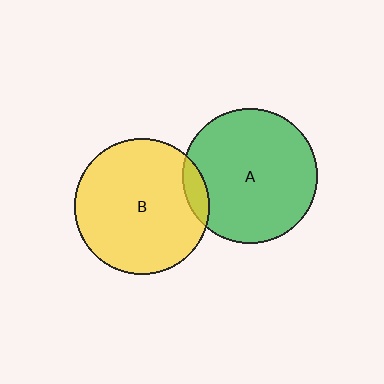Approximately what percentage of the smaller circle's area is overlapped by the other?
Approximately 10%.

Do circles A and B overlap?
Yes.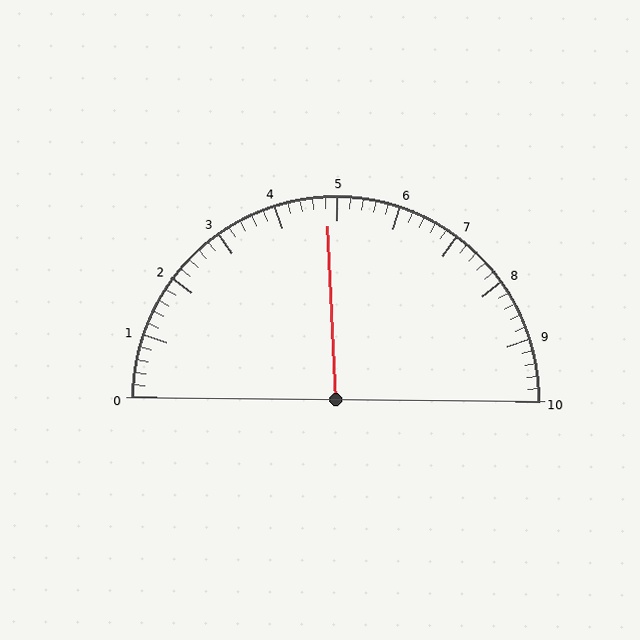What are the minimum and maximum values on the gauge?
The gauge ranges from 0 to 10.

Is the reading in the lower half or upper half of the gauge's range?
The reading is in the lower half of the range (0 to 10).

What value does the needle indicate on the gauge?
The needle indicates approximately 4.8.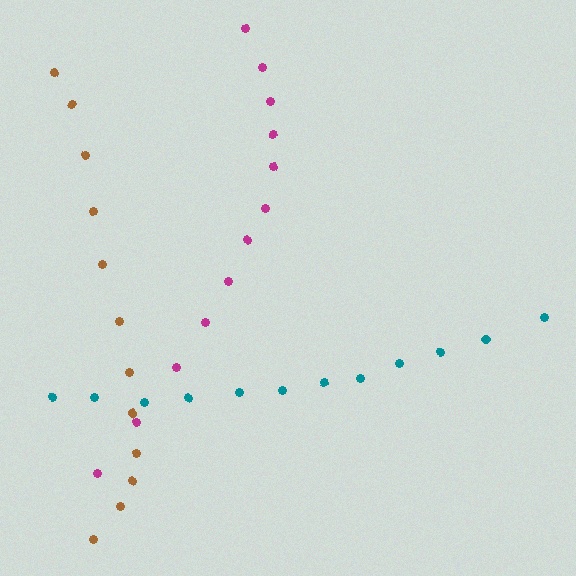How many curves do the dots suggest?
There are 3 distinct paths.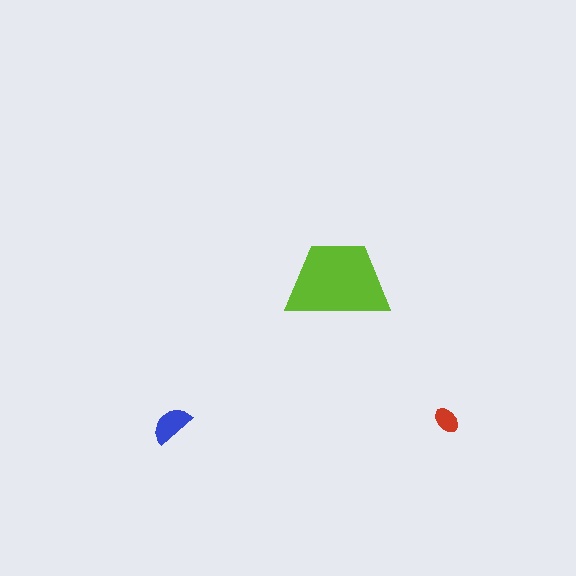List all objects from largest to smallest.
The lime trapezoid, the blue semicircle, the red ellipse.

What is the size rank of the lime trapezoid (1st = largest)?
1st.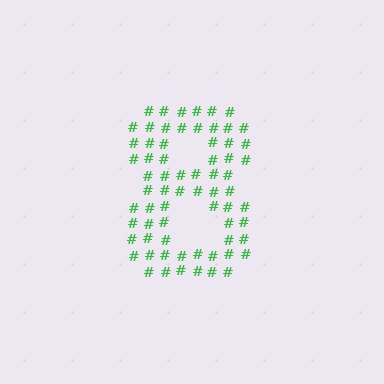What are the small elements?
The small elements are hash symbols.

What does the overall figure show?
The overall figure shows the digit 8.